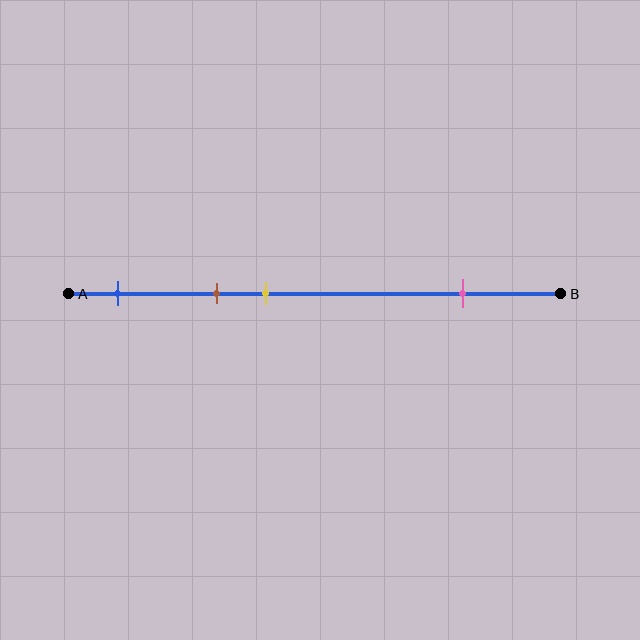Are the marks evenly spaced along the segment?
No, the marks are not evenly spaced.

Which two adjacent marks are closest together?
The brown and yellow marks are the closest adjacent pair.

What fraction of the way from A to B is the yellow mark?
The yellow mark is approximately 40% (0.4) of the way from A to B.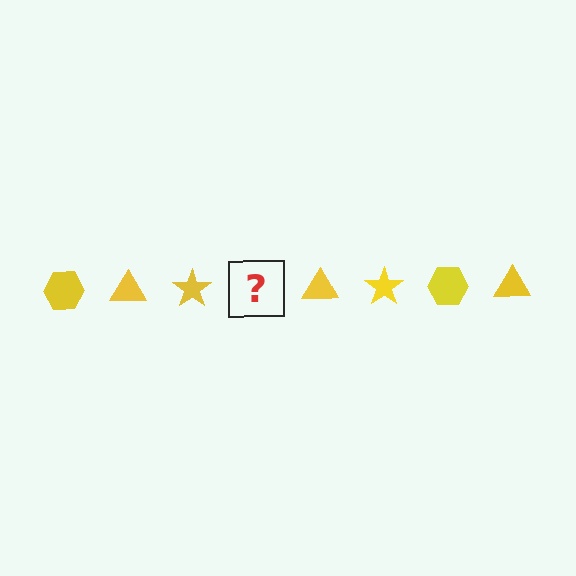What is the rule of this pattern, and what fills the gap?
The rule is that the pattern cycles through hexagon, triangle, star shapes in yellow. The gap should be filled with a yellow hexagon.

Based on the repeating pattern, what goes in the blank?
The blank should be a yellow hexagon.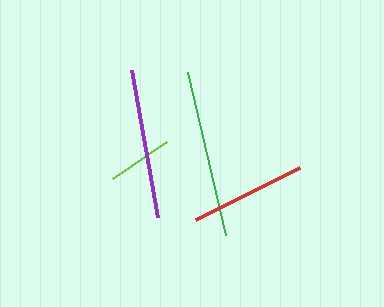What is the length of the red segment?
The red segment is approximately 117 pixels long.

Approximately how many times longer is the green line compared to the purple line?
The green line is approximately 1.1 times the length of the purple line.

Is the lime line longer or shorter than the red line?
The red line is longer than the lime line.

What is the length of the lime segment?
The lime segment is approximately 65 pixels long.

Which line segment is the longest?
The green line is the longest at approximately 167 pixels.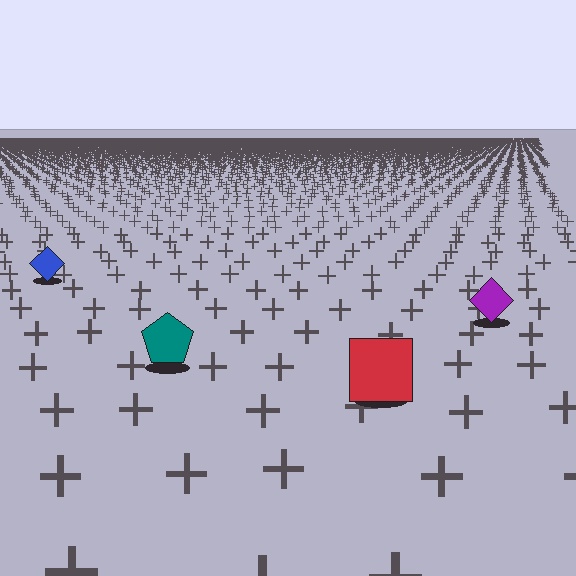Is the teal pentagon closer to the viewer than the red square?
No. The red square is closer — you can tell from the texture gradient: the ground texture is coarser near it.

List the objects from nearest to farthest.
From nearest to farthest: the red square, the teal pentagon, the purple diamond, the blue diamond.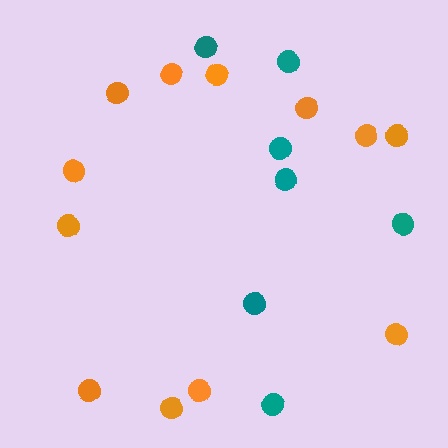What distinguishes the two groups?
There are 2 groups: one group of teal circles (7) and one group of orange circles (12).